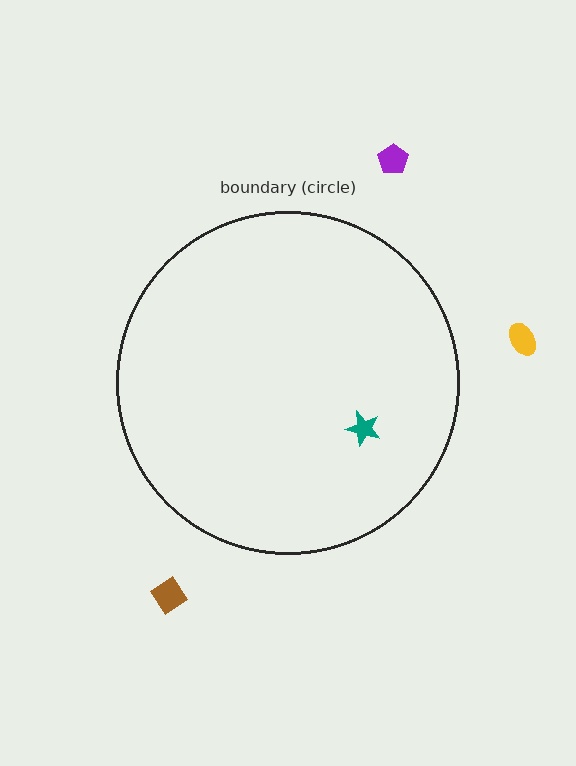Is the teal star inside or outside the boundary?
Inside.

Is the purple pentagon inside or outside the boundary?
Outside.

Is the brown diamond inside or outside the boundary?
Outside.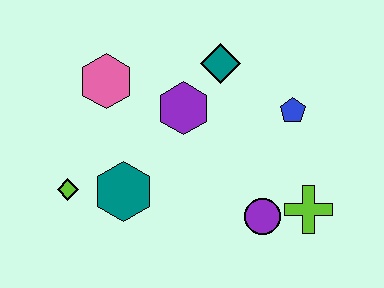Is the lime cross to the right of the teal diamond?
Yes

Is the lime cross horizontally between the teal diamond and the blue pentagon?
No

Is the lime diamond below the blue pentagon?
Yes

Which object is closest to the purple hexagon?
The teal diamond is closest to the purple hexagon.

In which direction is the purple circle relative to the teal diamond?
The purple circle is below the teal diamond.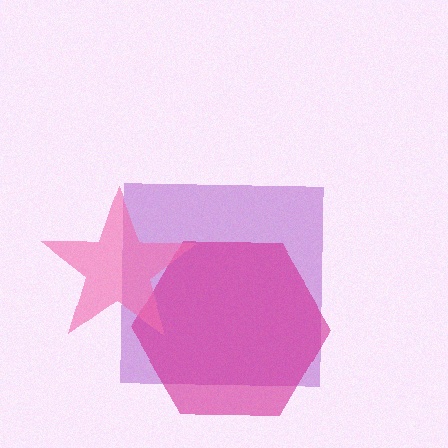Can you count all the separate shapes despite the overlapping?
Yes, there are 3 separate shapes.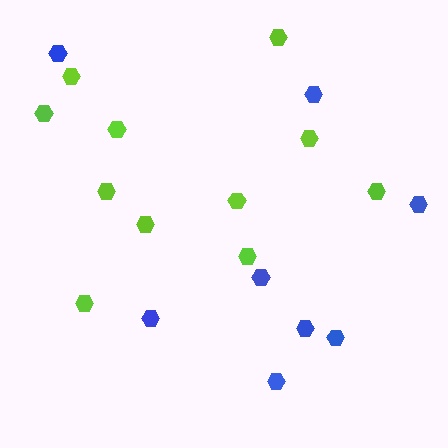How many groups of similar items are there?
There are 2 groups: one group of lime hexagons (11) and one group of blue hexagons (8).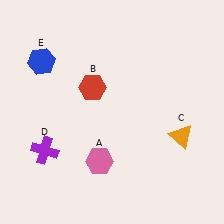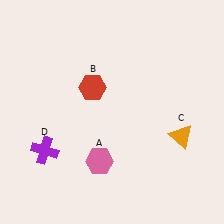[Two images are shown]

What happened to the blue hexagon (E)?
The blue hexagon (E) was removed in Image 2. It was in the top-left area of Image 1.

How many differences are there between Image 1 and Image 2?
There is 1 difference between the two images.